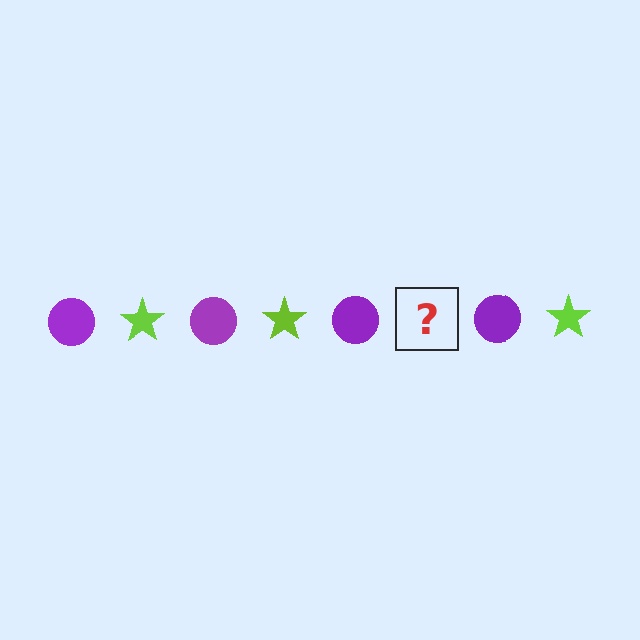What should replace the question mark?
The question mark should be replaced with a lime star.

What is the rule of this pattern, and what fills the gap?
The rule is that the pattern alternates between purple circle and lime star. The gap should be filled with a lime star.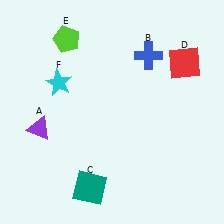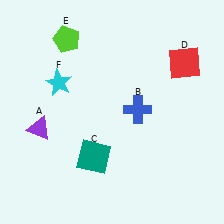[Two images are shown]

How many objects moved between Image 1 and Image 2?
2 objects moved between the two images.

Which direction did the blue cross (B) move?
The blue cross (B) moved down.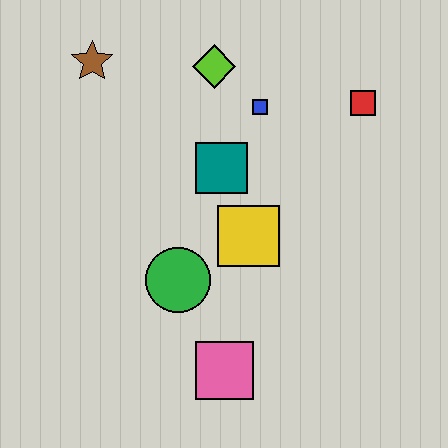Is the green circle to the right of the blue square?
No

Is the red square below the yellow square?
No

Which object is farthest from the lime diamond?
The pink square is farthest from the lime diamond.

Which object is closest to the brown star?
The lime diamond is closest to the brown star.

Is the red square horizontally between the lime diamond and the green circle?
No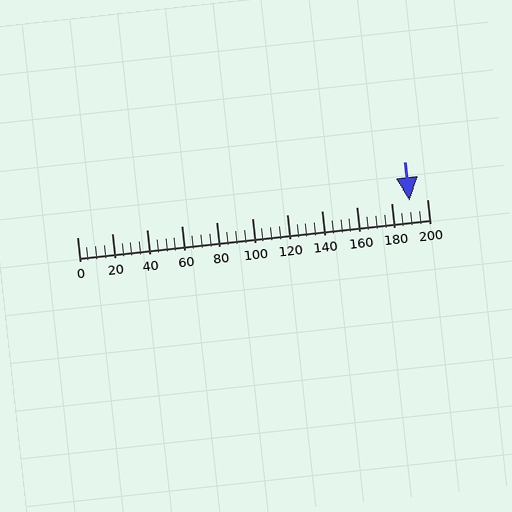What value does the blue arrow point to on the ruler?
The blue arrow points to approximately 190.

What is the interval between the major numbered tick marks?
The major tick marks are spaced 20 units apart.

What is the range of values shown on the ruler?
The ruler shows values from 0 to 200.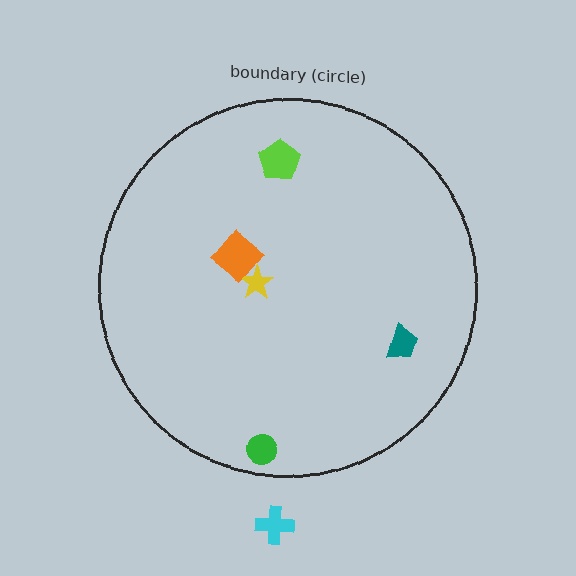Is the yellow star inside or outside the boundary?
Inside.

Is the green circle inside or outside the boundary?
Inside.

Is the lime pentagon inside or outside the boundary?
Inside.